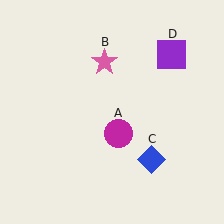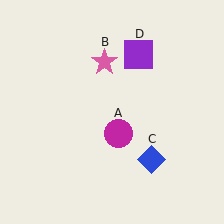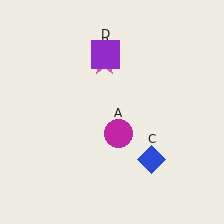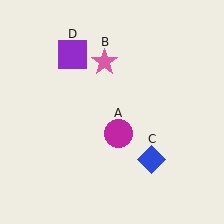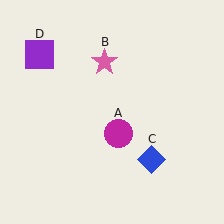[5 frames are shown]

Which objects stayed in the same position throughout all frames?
Magenta circle (object A) and pink star (object B) and blue diamond (object C) remained stationary.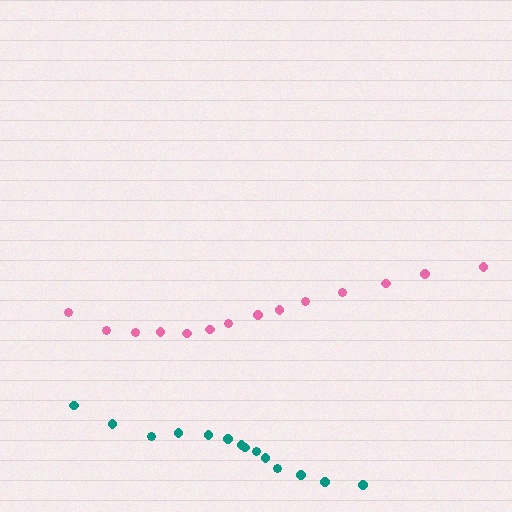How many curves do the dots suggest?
There are 2 distinct paths.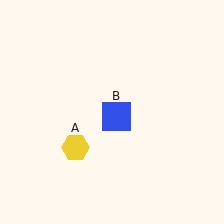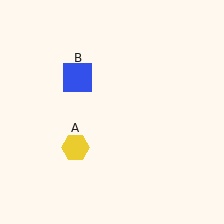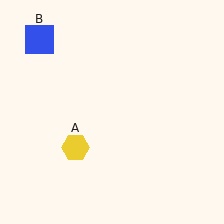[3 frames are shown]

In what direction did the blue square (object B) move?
The blue square (object B) moved up and to the left.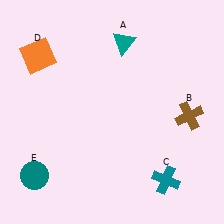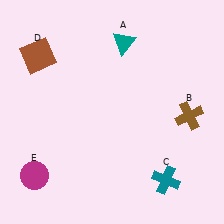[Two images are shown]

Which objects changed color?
D changed from orange to brown. E changed from teal to magenta.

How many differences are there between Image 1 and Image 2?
There are 2 differences between the two images.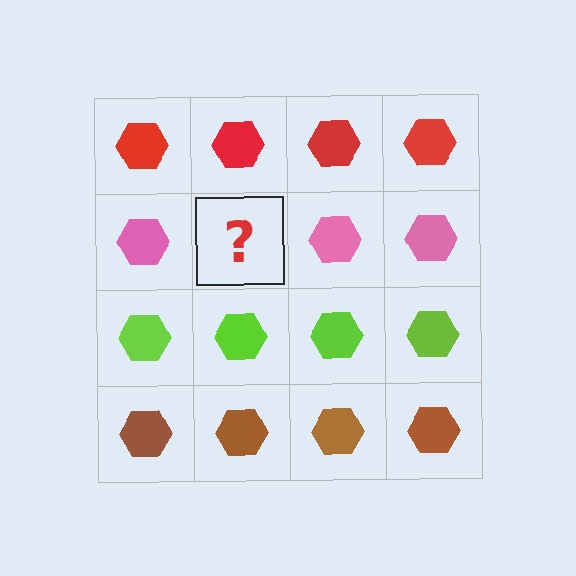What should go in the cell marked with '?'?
The missing cell should contain a pink hexagon.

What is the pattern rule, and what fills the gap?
The rule is that each row has a consistent color. The gap should be filled with a pink hexagon.